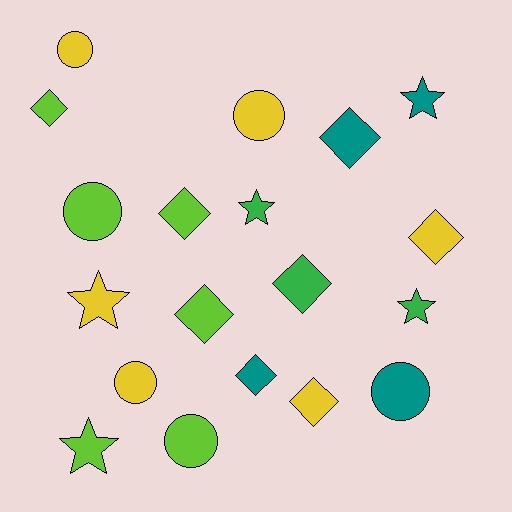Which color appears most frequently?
Lime, with 6 objects.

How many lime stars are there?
There is 1 lime star.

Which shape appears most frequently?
Diamond, with 8 objects.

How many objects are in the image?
There are 19 objects.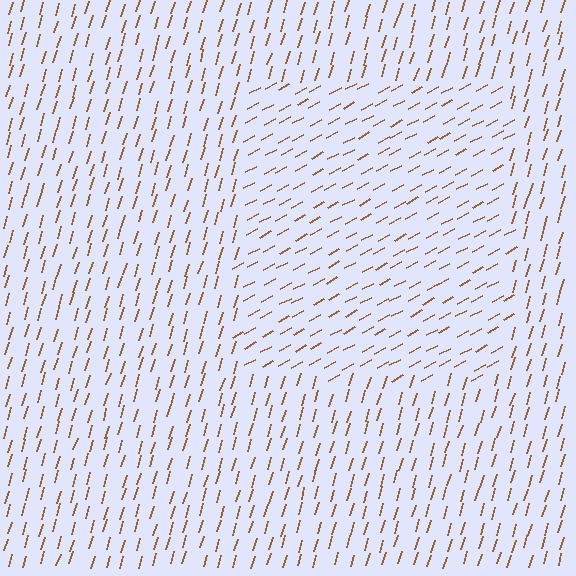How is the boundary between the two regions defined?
The boundary is defined purely by a change in line orientation (approximately 45 degrees difference). All lines are the same color and thickness.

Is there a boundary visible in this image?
Yes, there is a texture boundary formed by a change in line orientation.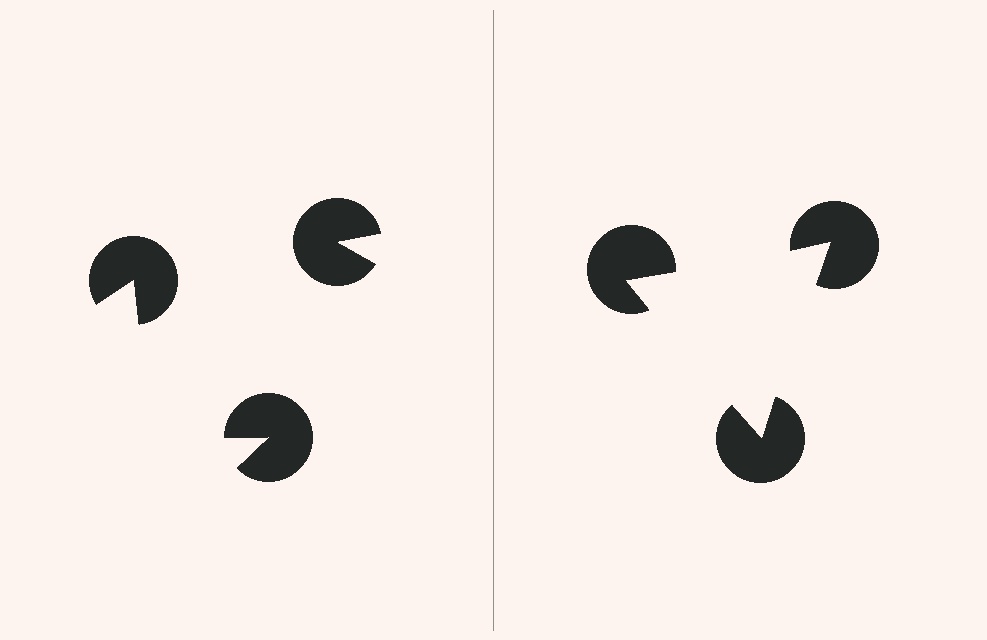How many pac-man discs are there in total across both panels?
6 — 3 on each side.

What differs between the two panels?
The pac-man discs are positioned identically on both sides; only the wedge orientations differ. On the right they align to a triangle; on the left they are misaligned.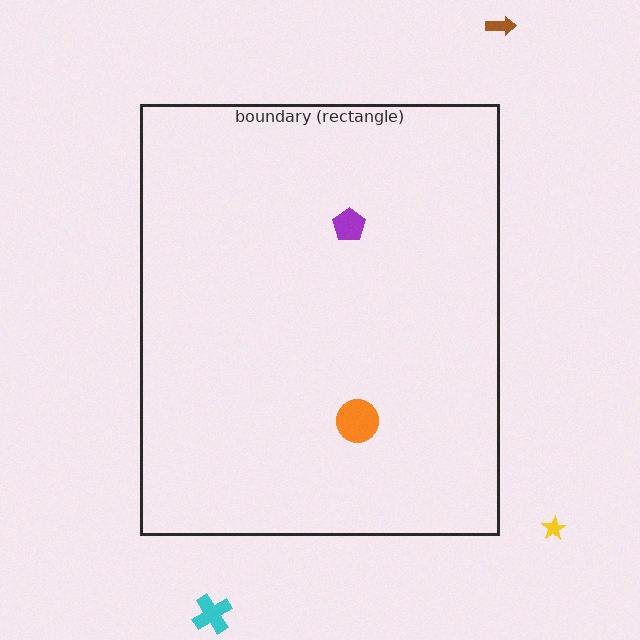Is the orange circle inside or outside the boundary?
Inside.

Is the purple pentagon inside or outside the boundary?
Inside.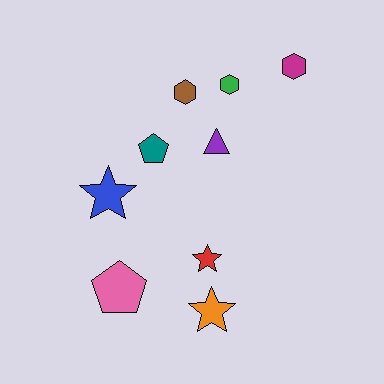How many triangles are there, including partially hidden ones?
There is 1 triangle.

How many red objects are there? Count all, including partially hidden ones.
There is 1 red object.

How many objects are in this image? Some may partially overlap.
There are 9 objects.